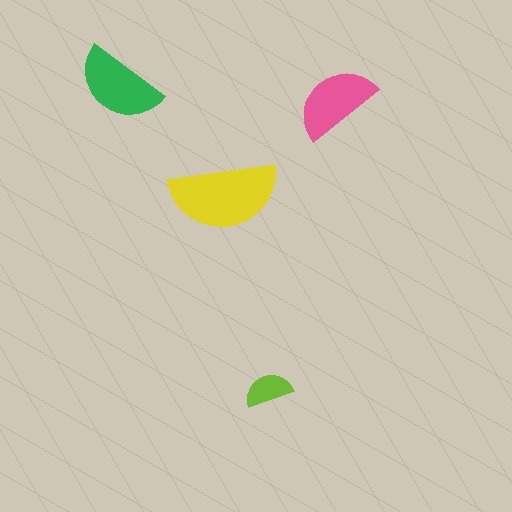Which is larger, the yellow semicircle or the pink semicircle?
The yellow one.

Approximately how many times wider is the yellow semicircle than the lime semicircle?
About 2.5 times wider.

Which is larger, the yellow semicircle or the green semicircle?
The yellow one.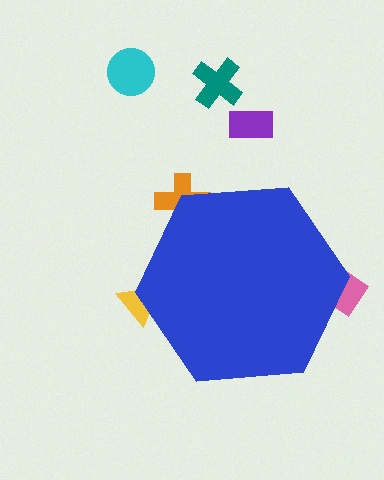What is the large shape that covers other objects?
A blue hexagon.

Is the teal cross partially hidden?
No, the teal cross is fully visible.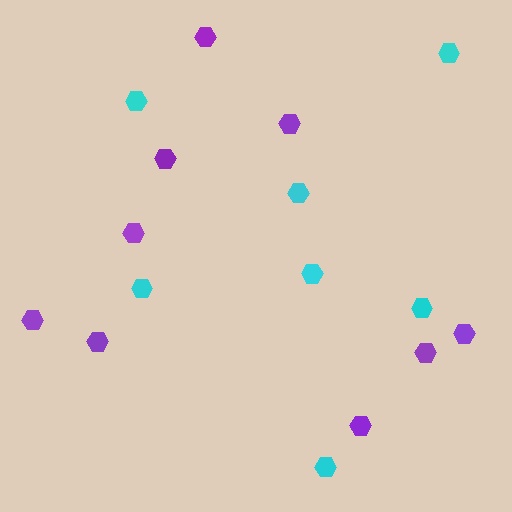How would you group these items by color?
There are 2 groups: one group of cyan hexagons (7) and one group of purple hexagons (9).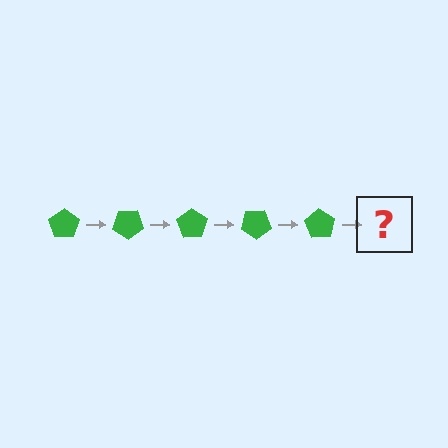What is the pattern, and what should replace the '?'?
The pattern is that the pentagon rotates 35 degrees each step. The '?' should be a green pentagon rotated 175 degrees.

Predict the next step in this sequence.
The next step is a green pentagon rotated 175 degrees.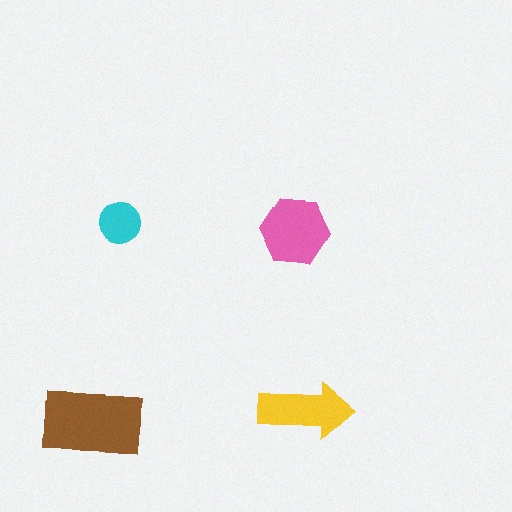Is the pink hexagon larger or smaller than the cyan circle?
Larger.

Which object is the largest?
The brown rectangle.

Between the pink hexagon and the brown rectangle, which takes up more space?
The brown rectangle.